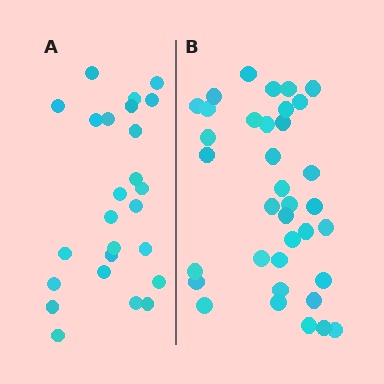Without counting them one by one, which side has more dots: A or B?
Region B (the right region) has more dots.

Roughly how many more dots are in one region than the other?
Region B has roughly 12 or so more dots than region A.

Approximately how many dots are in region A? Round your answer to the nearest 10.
About 20 dots. (The exact count is 25, which rounds to 20.)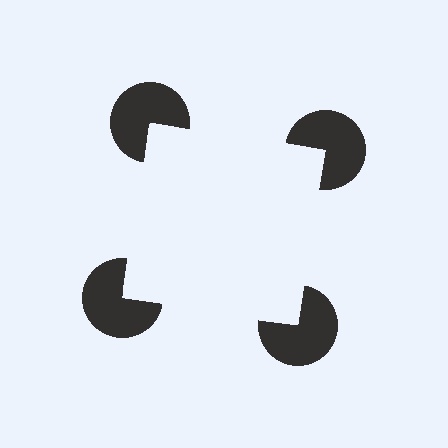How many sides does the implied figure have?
4 sides.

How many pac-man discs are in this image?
There are 4 — one at each vertex of the illusory square.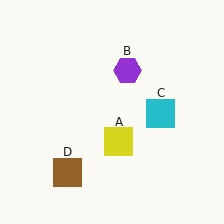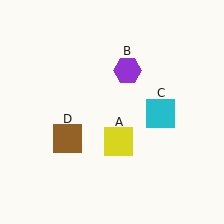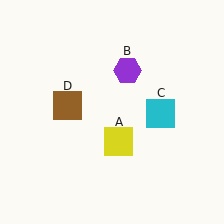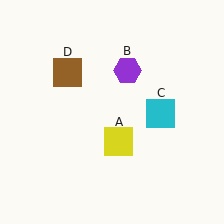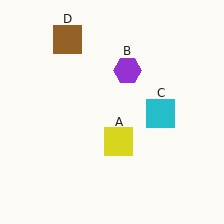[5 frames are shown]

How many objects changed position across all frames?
1 object changed position: brown square (object D).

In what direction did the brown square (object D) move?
The brown square (object D) moved up.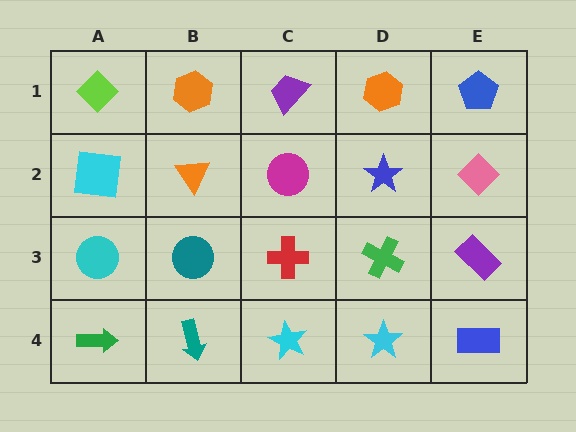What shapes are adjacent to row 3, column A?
A cyan square (row 2, column A), a green arrow (row 4, column A), a teal circle (row 3, column B).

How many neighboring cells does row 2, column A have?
3.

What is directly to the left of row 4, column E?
A cyan star.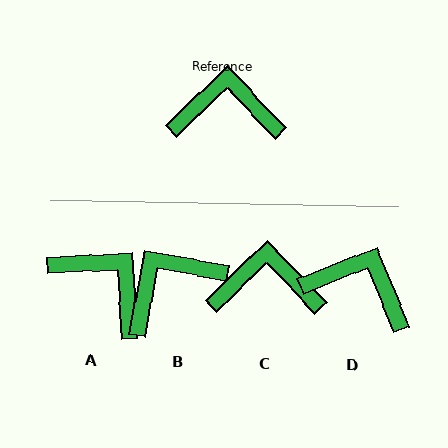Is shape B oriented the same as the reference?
No, it is off by about 36 degrees.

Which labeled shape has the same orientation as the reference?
C.